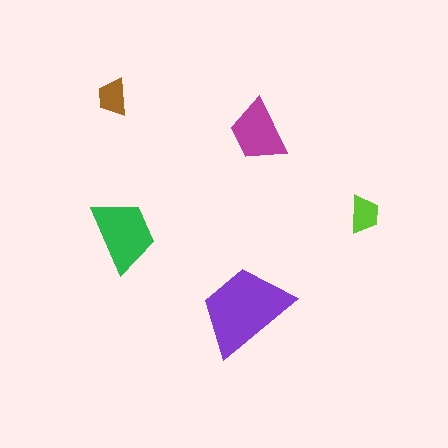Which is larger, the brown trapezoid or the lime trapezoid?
The lime one.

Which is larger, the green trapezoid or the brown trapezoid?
The green one.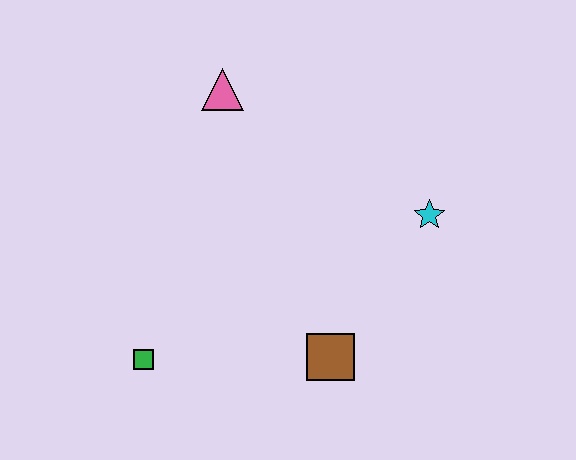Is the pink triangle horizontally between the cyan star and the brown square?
No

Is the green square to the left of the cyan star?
Yes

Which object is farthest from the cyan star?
The green square is farthest from the cyan star.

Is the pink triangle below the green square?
No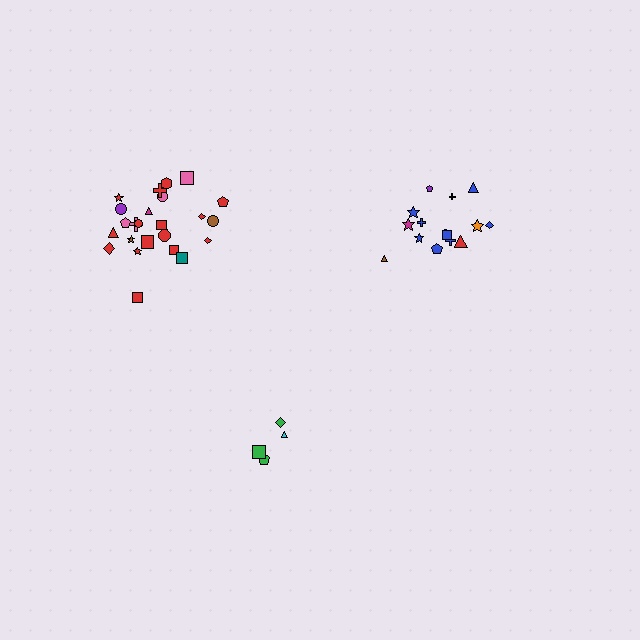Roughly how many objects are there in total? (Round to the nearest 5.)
Roughly 45 objects in total.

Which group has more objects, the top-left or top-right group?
The top-left group.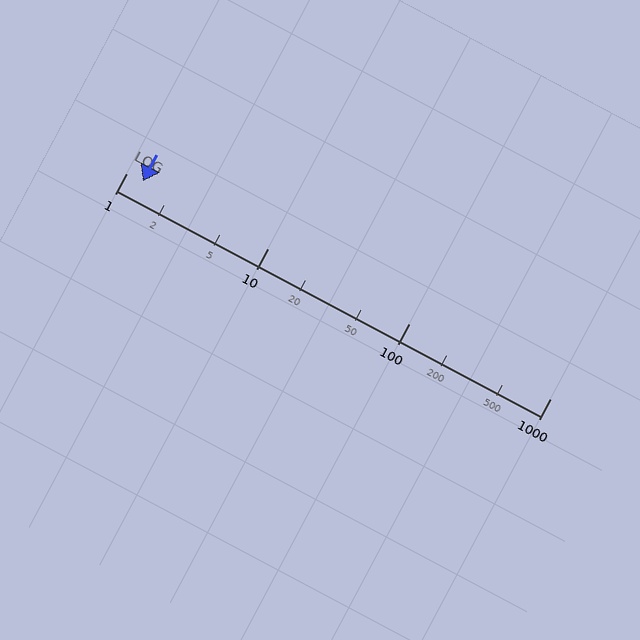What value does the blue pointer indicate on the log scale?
The pointer indicates approximately 1.3.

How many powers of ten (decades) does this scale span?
The scale spans 3 decades, from 1 to 1000.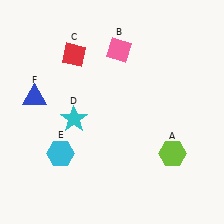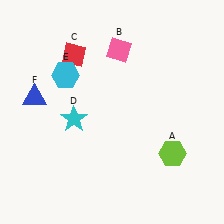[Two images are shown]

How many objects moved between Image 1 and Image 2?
1 object moved between the two images.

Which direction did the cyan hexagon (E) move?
The cyan hexagon (E) moved up.